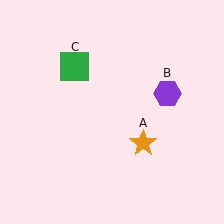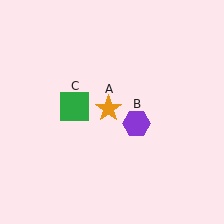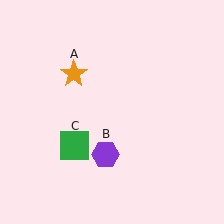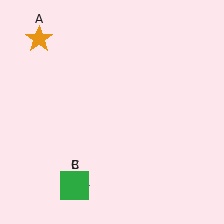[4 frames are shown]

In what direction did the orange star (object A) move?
The orange star (object A) moved up and to the left.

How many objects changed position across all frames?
3 objects changed position: orange star (object A), purple hexagon (object B), green square (object C).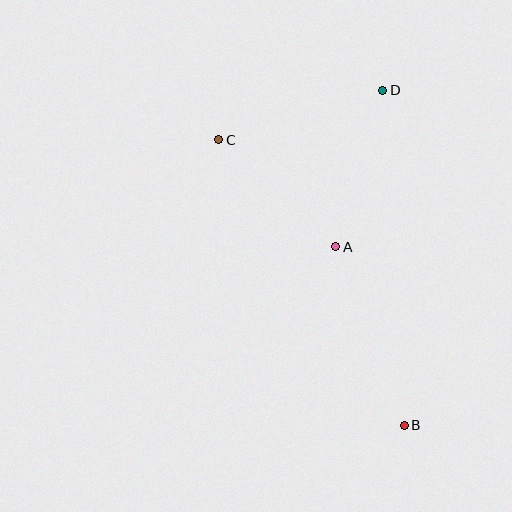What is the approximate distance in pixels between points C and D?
The distance between C and D is approximately 171 pixels.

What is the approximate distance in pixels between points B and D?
The distance between B and D is approximately 336 pixels.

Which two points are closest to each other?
Points A and C are closest to each other.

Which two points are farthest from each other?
Points B and C are farthest from each other.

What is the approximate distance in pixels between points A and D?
The distance between A and D is approximately 163 pixels.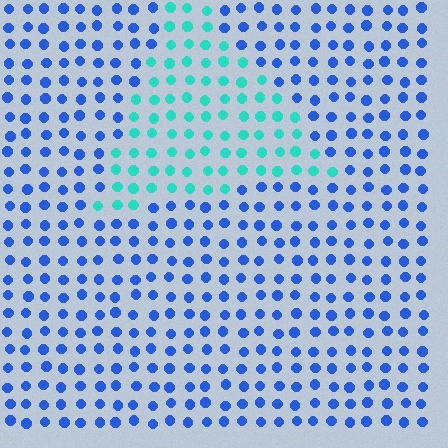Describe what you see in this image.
The image is filled with small blue elements in a uniform arrangement. A triangle-shaped region is visible where the elements are tinted to a slightly different hue, forming a subtle color boundary.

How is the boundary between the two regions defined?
The boundary is defined purely by a slight shift in hue (about 51 degrees). Spacing, size, and orientation are identical on both sides.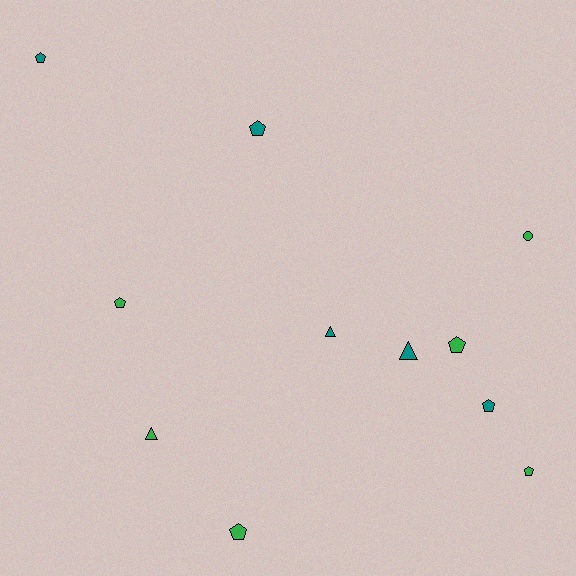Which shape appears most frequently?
Pentagon, with 7 objects.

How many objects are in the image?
There are 11 objects.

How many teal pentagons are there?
There are 3 teal pentagons.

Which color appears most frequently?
Green, with 6 objects.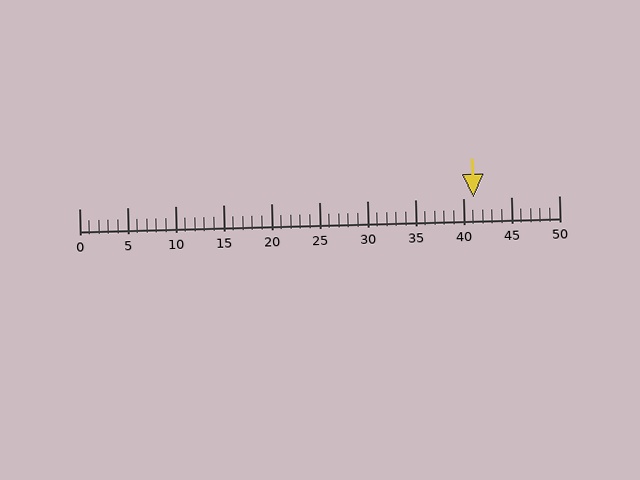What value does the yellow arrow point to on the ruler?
The yellow arrow points to approximately 41.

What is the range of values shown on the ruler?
The ruler shows values from 0 to 50.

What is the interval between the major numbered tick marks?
The major tick marks are spaced 5 units apart.